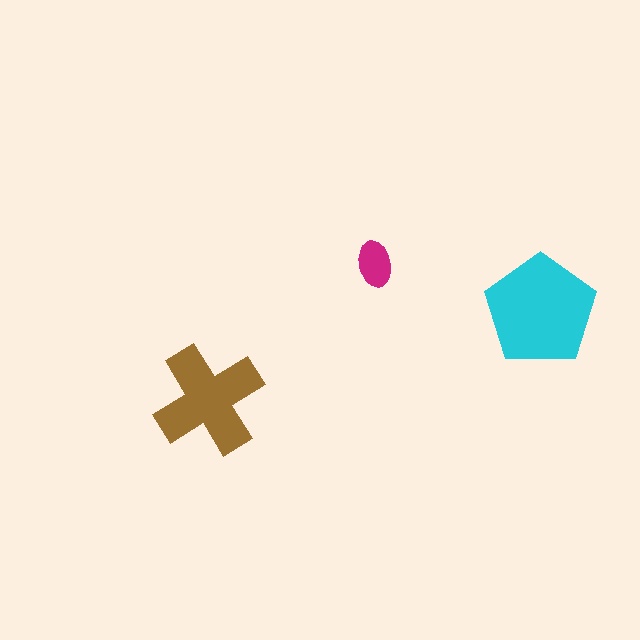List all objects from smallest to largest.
The magenta ellipse, the brown cross, the cyan pentagon.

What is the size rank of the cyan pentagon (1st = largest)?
1st.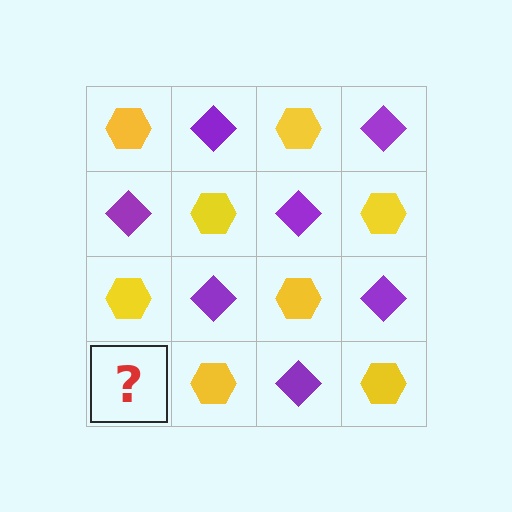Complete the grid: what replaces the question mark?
The question mark should be replaced with a purple diamond.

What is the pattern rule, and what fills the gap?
The rule is that it alternates yellow hexagon and purple diamond in a checkerboard pattern. The gap should be filled with a purple diamond.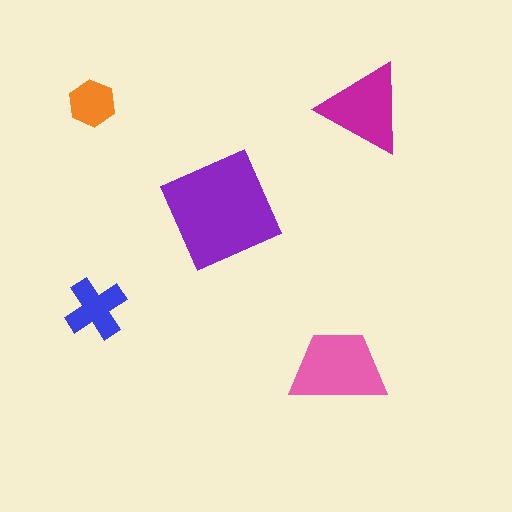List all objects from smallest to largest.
The orange hexagon, the blue cross, the magenta triangle, the pink trapezoid, the purple square.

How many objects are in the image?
There are 5 objects in the image.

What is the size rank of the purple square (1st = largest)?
1st.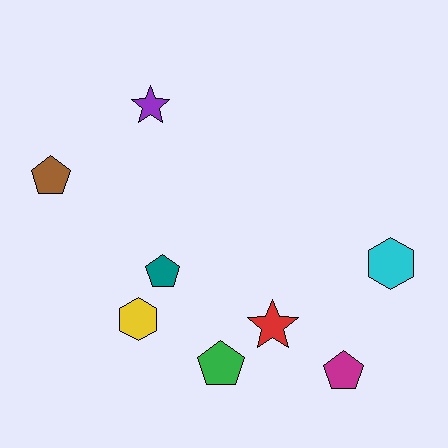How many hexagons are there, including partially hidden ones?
There are 2 hexagons.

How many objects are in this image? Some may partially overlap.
There are 8 objects.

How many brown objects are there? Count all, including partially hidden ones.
There is 1 brown object.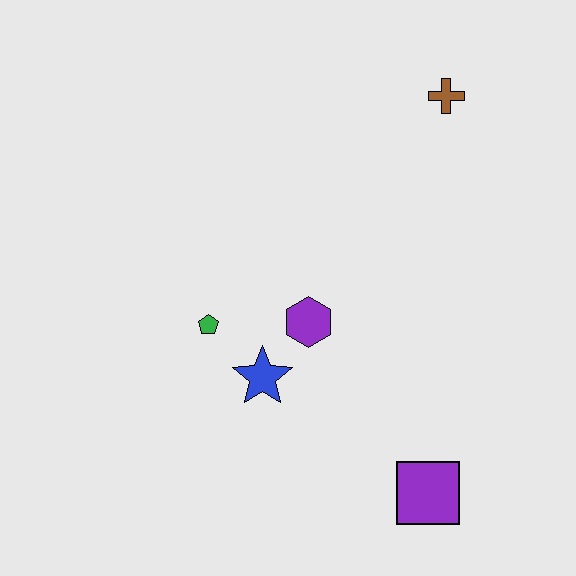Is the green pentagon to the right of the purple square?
No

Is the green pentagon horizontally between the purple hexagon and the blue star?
No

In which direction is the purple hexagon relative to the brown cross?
The purple hexagon is below the brown cross.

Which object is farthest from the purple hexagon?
The brown cross is farthest from the purple hexagon.